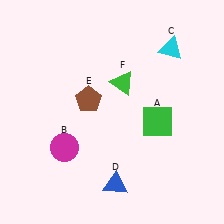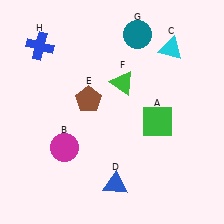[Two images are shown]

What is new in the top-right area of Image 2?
A teal circle (G) was added in the top-right area of Image 2.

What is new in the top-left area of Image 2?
A blue cross (H) was added in the top-left area of Image 2.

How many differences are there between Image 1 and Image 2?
There are 2 differences between the two images.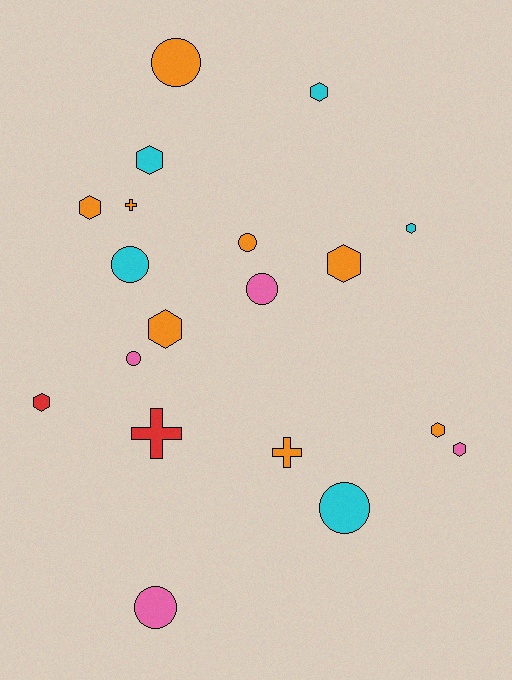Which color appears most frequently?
Orange, with 8 objects.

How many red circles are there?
There are no red circles.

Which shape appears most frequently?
Hexagon, with 9 objects.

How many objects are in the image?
There are 19 objects.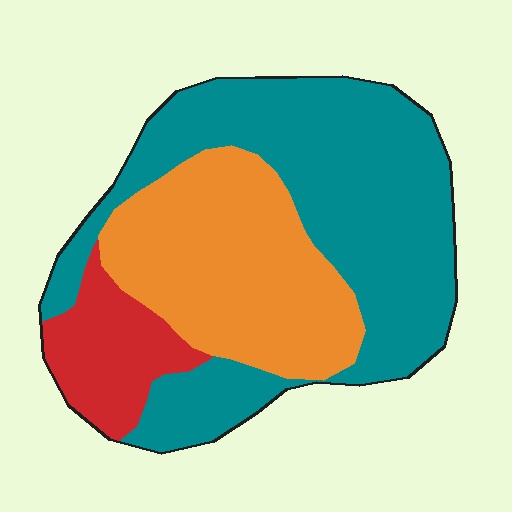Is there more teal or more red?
Teal.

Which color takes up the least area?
Red, at roughly 15%.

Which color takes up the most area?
Teal, at roughly 55%.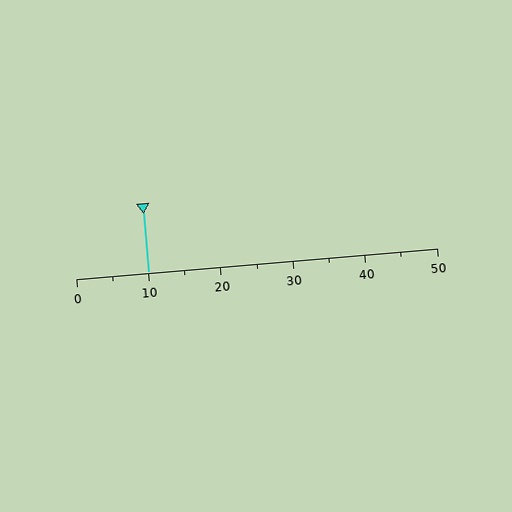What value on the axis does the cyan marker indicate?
The marker indicates approximately 10.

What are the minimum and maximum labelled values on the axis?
The axis runs from 0 to 50.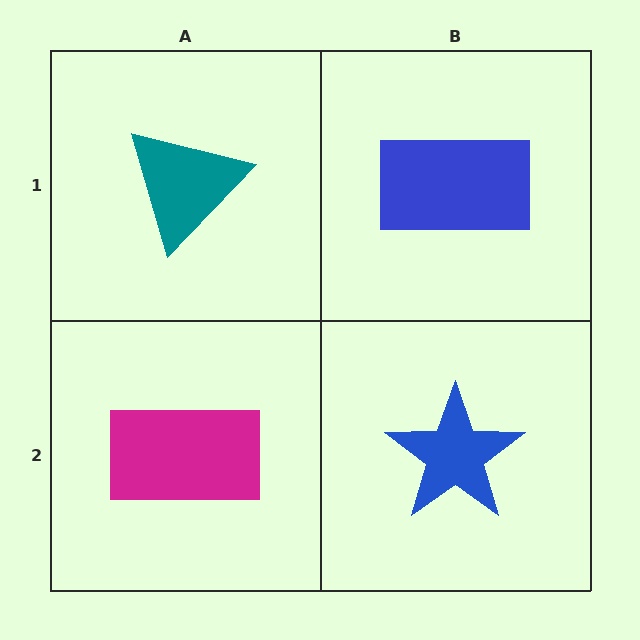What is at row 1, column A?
A teal triangle.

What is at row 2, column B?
A blue star.